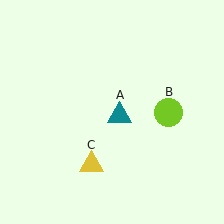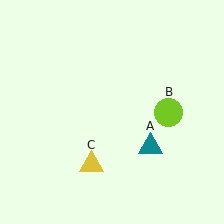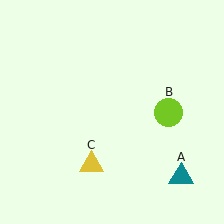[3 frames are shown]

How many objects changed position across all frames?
1 object changed position: teal triangle (object A).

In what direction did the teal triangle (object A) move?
The teal triangle (object A) moved down and to the right.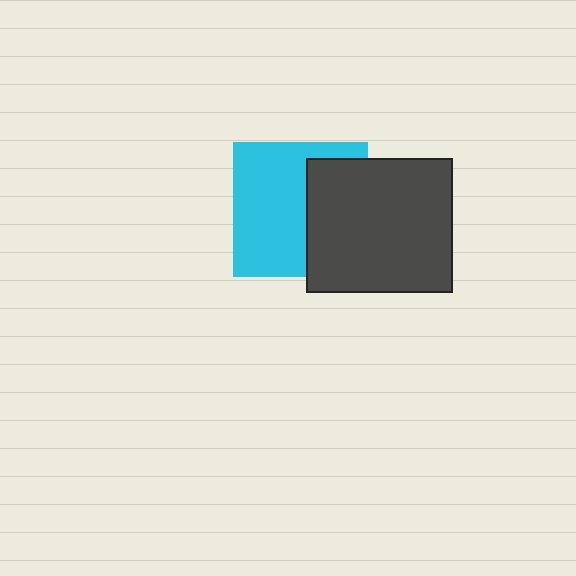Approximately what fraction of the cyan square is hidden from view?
Roughly 41% of the cyan square is hidden behind the dark gray rectangle.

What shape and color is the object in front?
The object in front is a dark gray rectangle.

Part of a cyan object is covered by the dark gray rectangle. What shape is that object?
It is a square.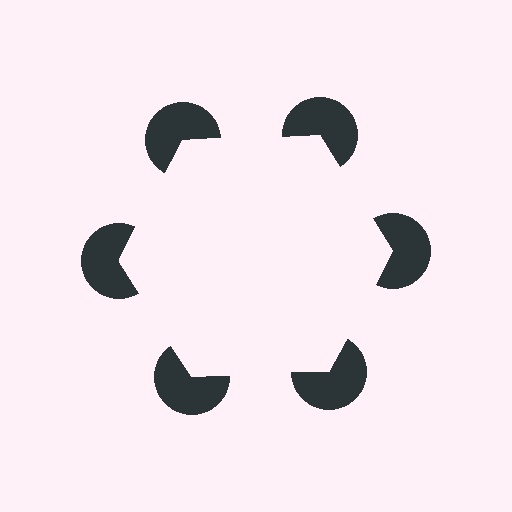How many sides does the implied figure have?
6 sides.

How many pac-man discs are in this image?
There are 6 — one at each vertex of the illusory hexagon.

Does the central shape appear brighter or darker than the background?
It typically appears slightly brighter than the background, even though no actual brightness change is drawn.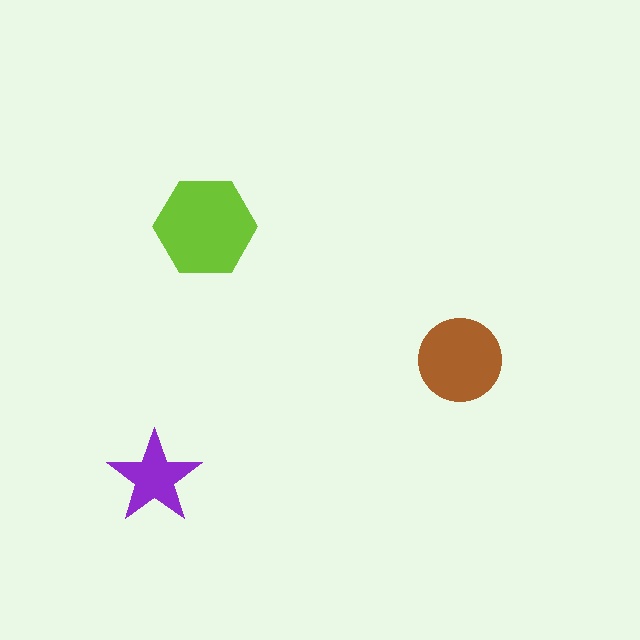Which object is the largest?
The lime hexagon.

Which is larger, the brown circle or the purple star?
The brown circle.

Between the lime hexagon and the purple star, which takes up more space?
The lime hexagon.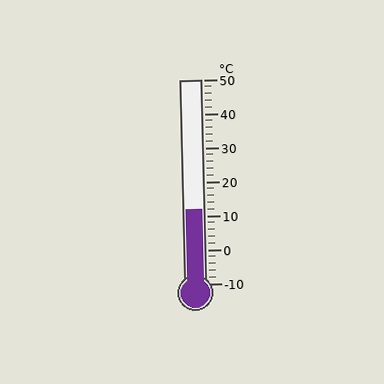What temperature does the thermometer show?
The thermometer shows approximately 12°C.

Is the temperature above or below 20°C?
The temperature is below 20°C.